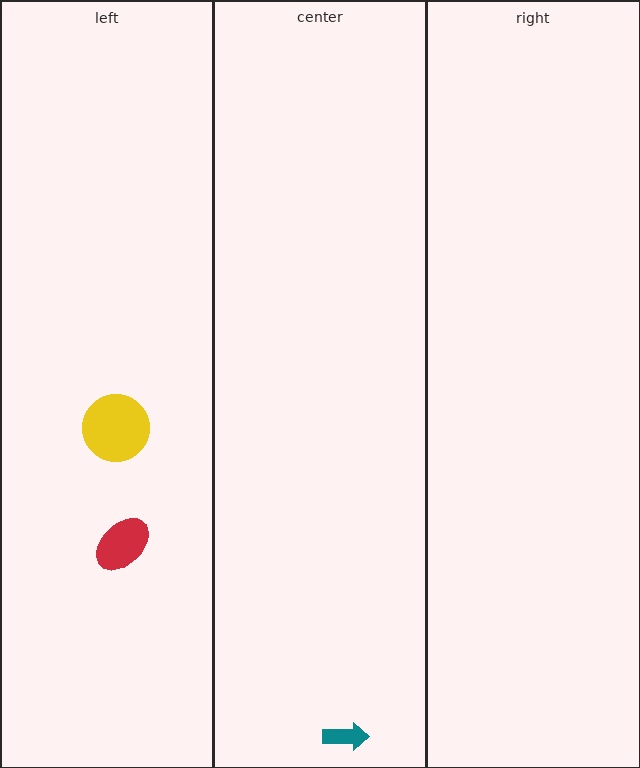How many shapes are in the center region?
1.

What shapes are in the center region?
The teal arrow.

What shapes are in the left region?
The red ellipse, the yellow circle.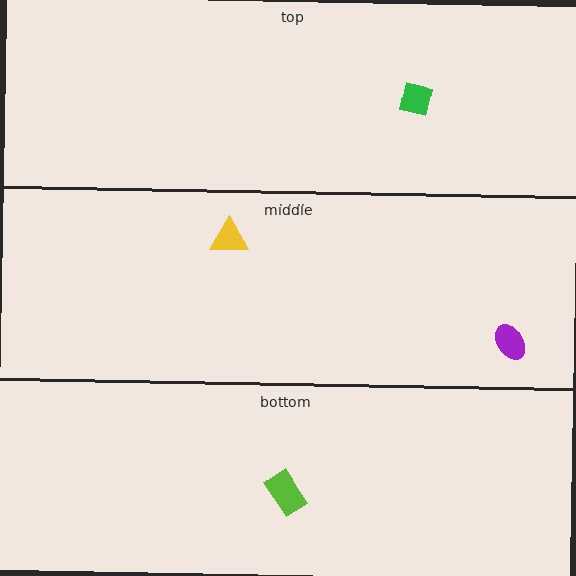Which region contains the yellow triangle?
The middle region.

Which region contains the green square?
The top region.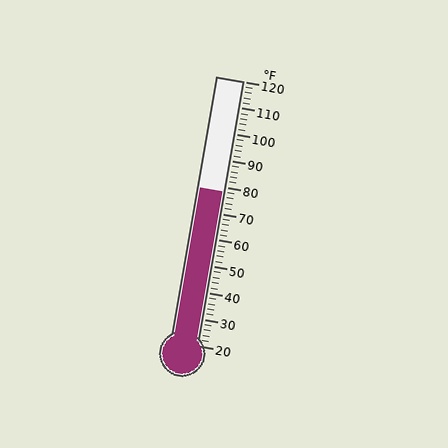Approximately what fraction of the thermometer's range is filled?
The thermometer is filled to approximately 60% of its range.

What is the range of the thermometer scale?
The thermometer scale ranges from 20°F to 120°F.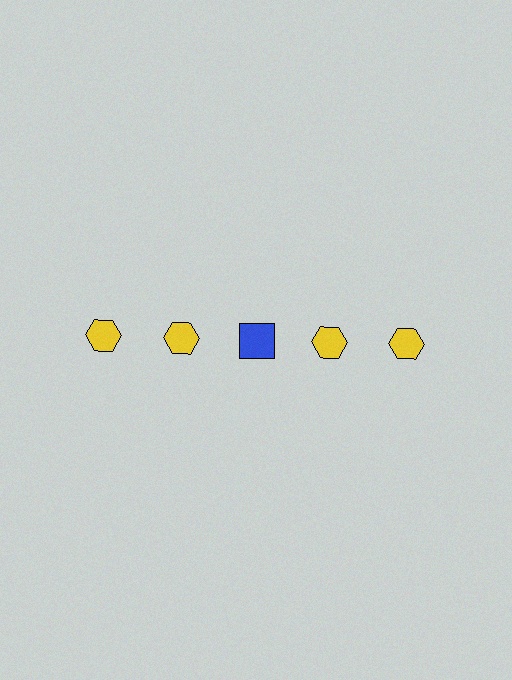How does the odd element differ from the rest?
It differs in both color (blue instead of yellow) and shape (square instead of hexagon).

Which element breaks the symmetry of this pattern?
The blue square in the top row, center column breaks the symmetry. All other shapes are yellow hexagons.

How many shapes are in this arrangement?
There are 5 shapes arranged in a grid pattern.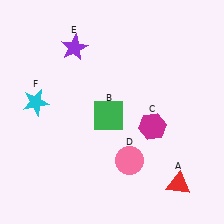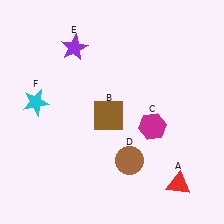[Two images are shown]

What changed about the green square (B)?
In Image 1, B is green. In Image 2, it changed to brown.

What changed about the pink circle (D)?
In Image 1, D is pink. In Image 2, it changed to brown.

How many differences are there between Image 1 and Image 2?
There are 2 differences between the two images.